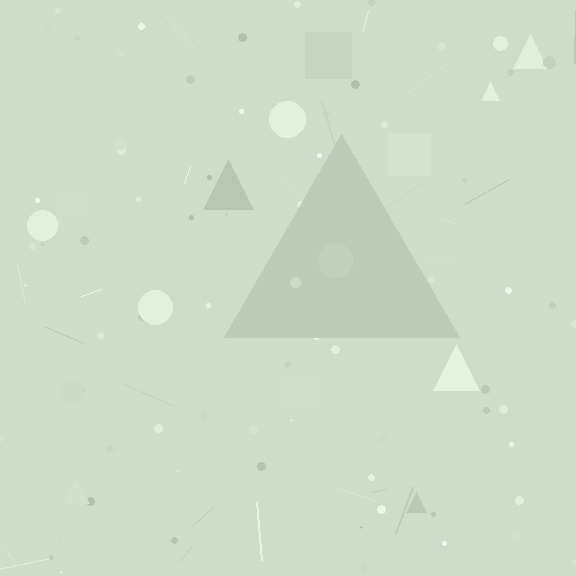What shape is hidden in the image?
A triangle is hidden in the image.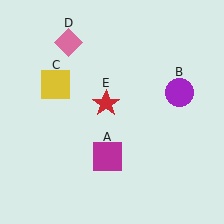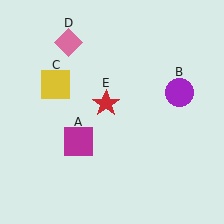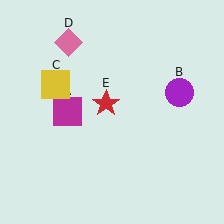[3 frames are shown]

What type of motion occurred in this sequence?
The magenta square (object A) rotated clockwise around the center of the scene.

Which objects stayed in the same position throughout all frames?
Purple circle (object B) and yellow square (object C) and pink diamond (object D) and red star (object E) remained stationary.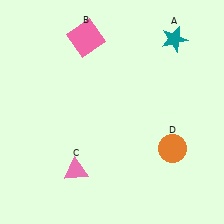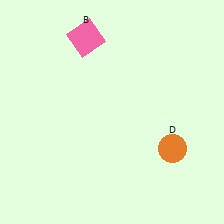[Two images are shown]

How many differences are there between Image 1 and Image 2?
There are 2 differences between the two images.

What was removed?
The teal star (A), the pink triangle (C) were removed in Image 2.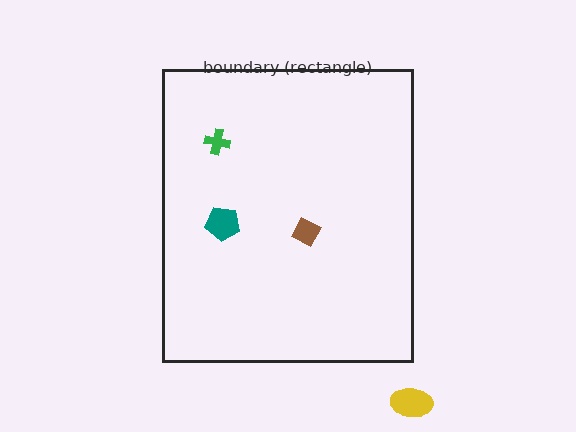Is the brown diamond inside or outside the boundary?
Inside.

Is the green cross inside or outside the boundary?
Inside.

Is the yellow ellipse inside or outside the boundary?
Outside.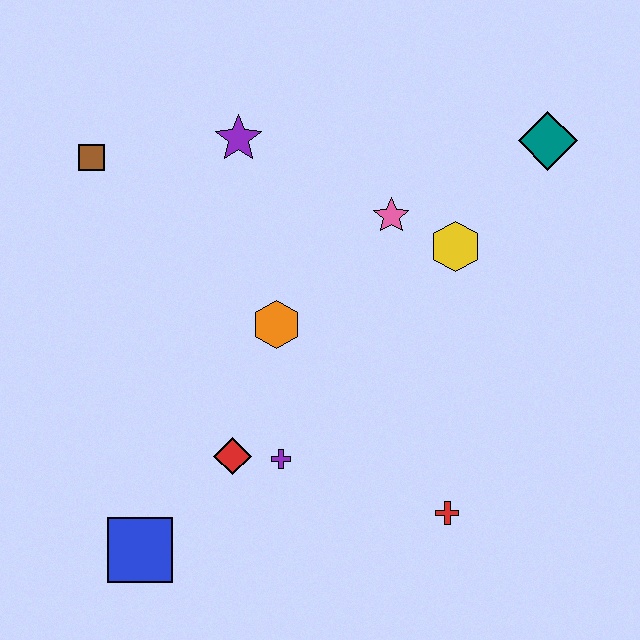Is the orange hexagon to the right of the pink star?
No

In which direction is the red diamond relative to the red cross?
The red diamond is to the left of the red cross.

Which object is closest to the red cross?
The purple cross is closest to the red cross.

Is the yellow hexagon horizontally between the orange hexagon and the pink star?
No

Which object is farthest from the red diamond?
The teal diamond is farthest from the red diamond.